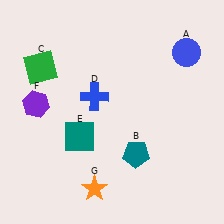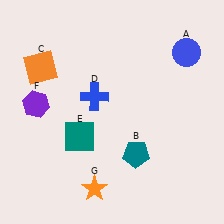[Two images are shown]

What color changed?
The square (C) changed from green in Image 1 to orange in Image 2.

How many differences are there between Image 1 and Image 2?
There is 1 difference between the two images.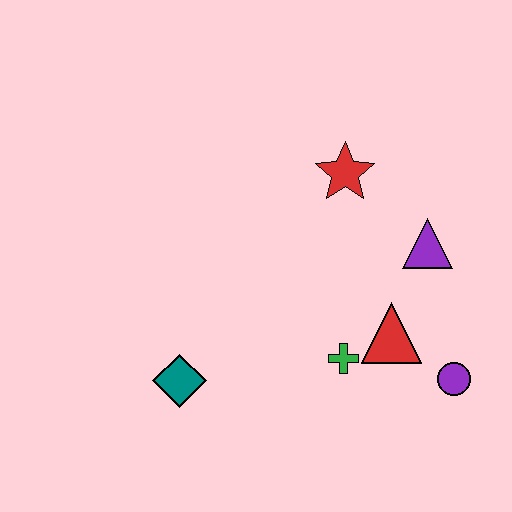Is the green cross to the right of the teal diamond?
Yes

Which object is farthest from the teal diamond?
The purple triangle is farthest from the teal diamond.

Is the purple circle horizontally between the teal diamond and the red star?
No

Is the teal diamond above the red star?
No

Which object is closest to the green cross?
The red triangle is closest to the green cross.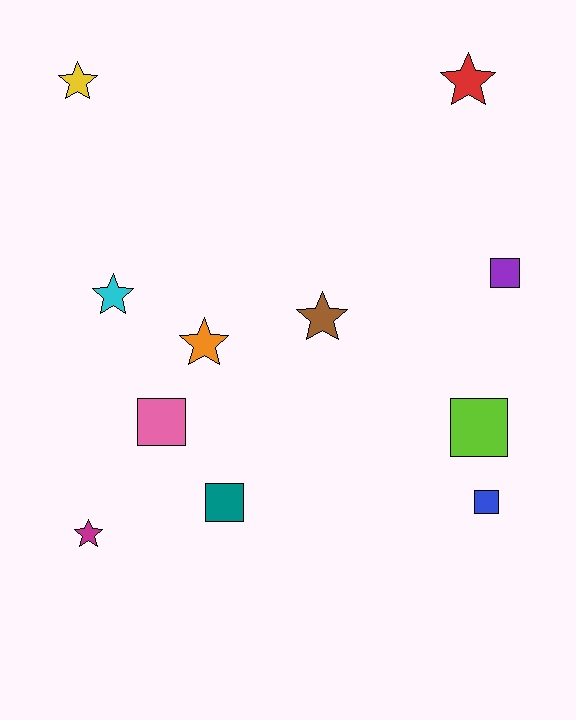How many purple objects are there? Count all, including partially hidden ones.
There is 1 purple object.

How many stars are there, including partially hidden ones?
There are 6 stars.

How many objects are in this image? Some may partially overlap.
There are 11 objects.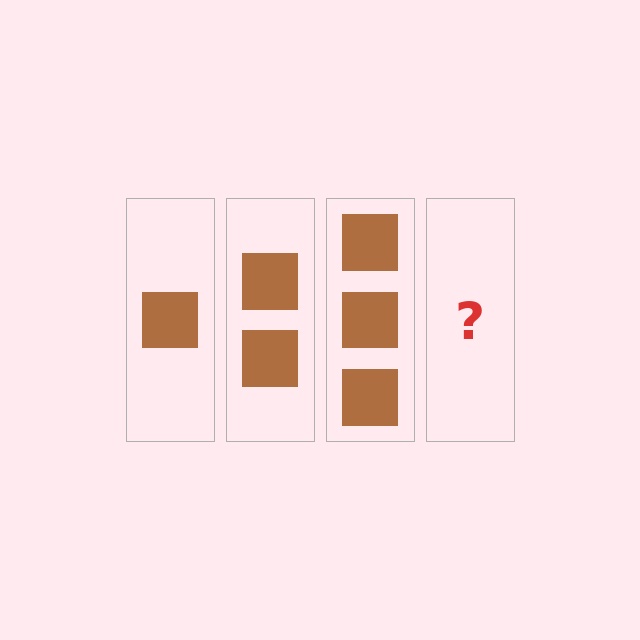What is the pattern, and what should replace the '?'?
The pattern is that each step adds one more square. The '?' should be 4 squares.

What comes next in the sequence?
The next element should be 4 squares.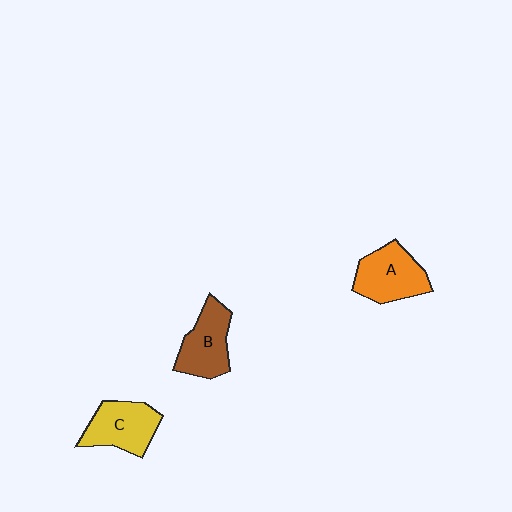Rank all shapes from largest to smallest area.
From largest to smallest: A (orange), C (yellow), B (brown).